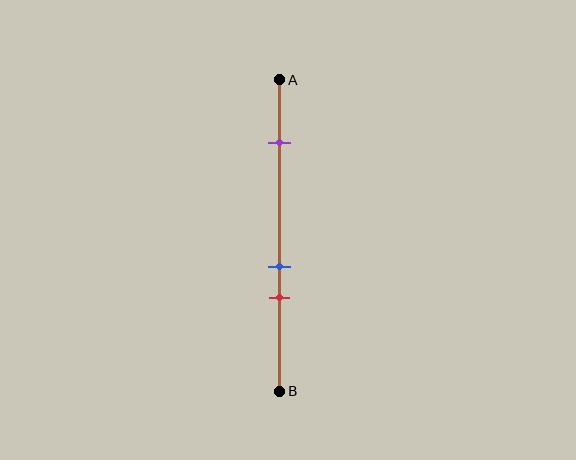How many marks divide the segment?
There are 3 marks dividing the segment.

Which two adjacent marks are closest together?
The blue and red marks are the closest adjacent pair.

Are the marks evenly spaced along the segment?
No, the marks are not evenly spaced.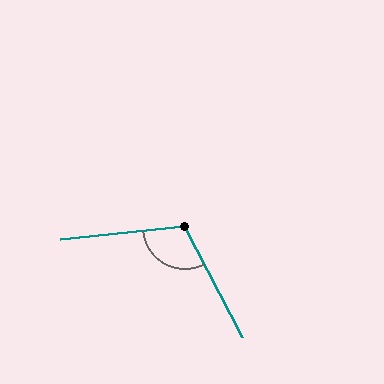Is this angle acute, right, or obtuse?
It is obtuse.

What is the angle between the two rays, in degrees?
Approximately 112 degrees.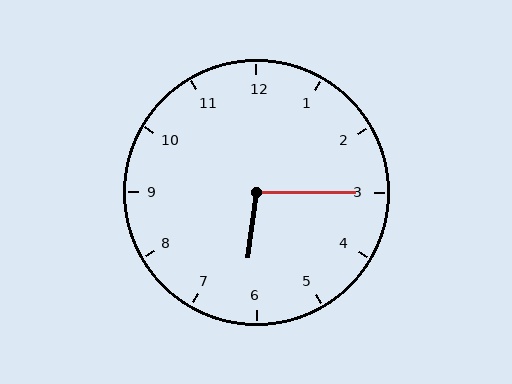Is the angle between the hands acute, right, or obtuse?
It is obtuse.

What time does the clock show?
6:15.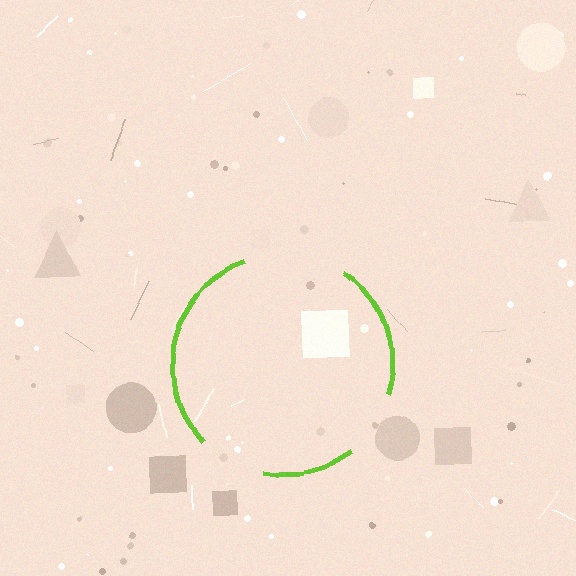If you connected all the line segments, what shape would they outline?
They would outline a circle.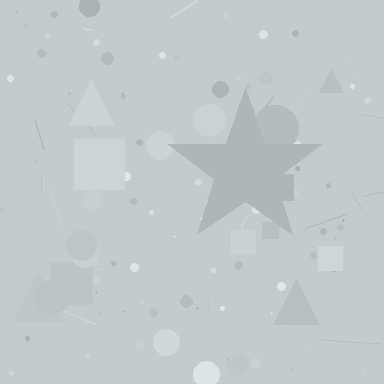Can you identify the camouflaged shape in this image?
The camouflaged shape is a star.